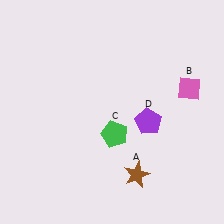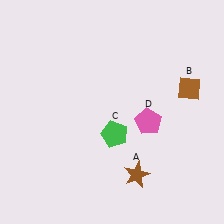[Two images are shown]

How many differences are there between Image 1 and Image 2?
There are 2 differences between the two images.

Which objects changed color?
B changed from pink to brown. D changed from purple to pink.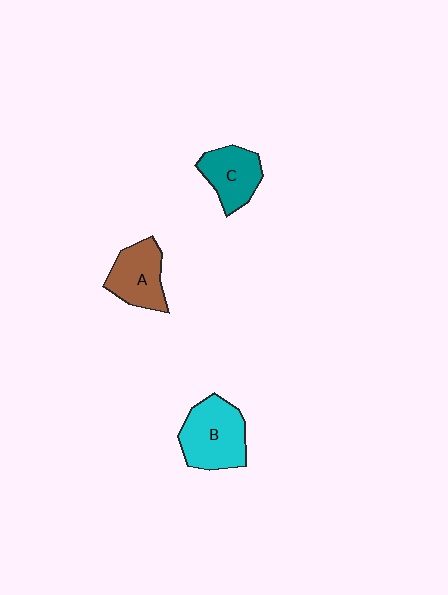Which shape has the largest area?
Shape B (cyan).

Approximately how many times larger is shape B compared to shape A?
Approximately 1.3 times.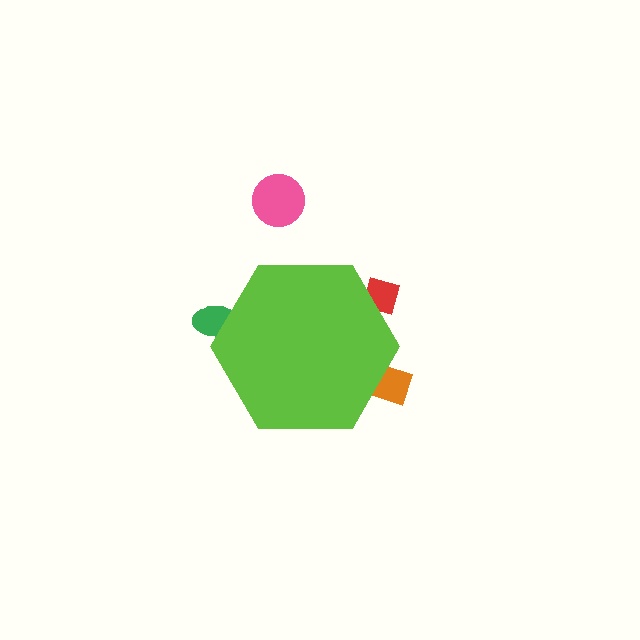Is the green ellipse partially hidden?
Yes, the green ellipse is partially hidden behind the lime hexagon.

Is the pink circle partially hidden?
No, the pink circle is fully visible.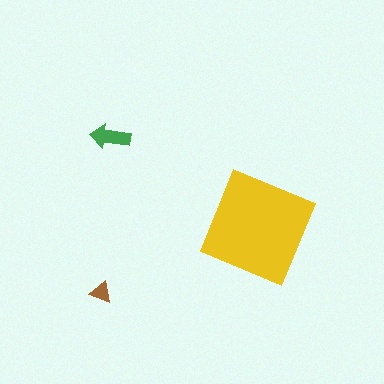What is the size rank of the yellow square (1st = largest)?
1st.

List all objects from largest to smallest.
The yellow square, the green arrow, the brown triangle.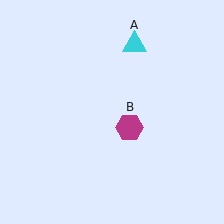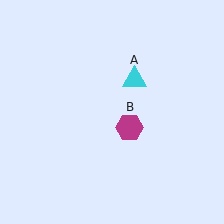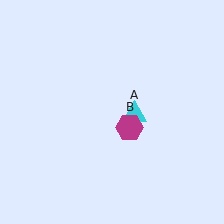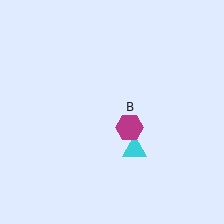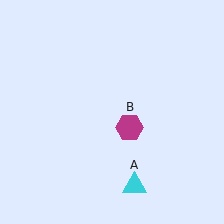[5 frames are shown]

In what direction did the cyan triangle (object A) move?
The cyan triangle (object A) moved down.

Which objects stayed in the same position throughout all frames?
Magenta hexagon (object B) remained stationary.